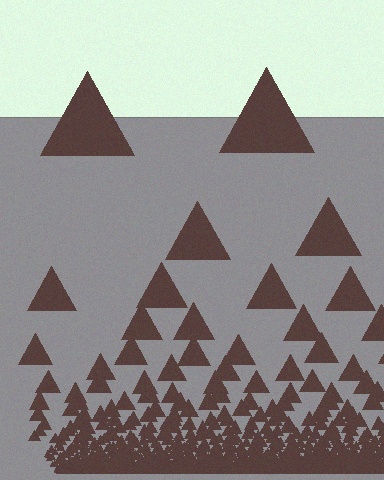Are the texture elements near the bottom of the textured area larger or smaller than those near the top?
Smaller. The gradient is inverted — elements near the bottom are smaller and denser.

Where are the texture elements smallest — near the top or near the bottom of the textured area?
Near the bottom.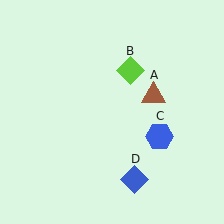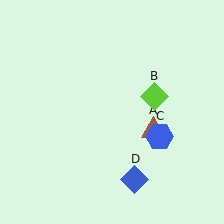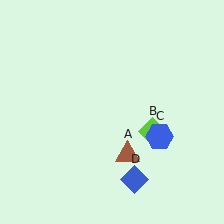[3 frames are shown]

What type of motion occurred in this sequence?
The brown triangle (object A), lime diamond (object B) rotated clockwise around the center of the scene.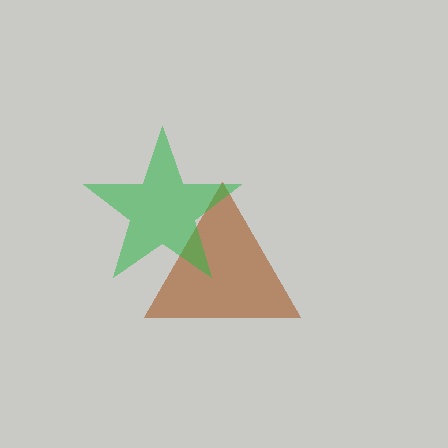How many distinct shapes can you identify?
There are 2 distinct shapes: a brown triangle, a green star.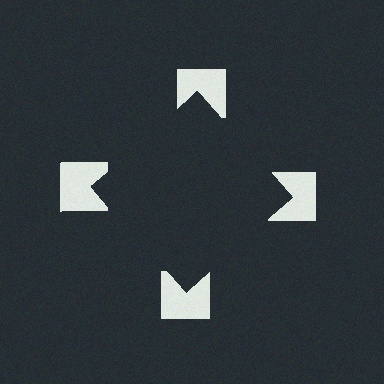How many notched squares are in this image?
There are 4 — one at each vertex of the illusory square.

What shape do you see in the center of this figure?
An illusory square — its edges are inferred from the aligned wedge cuts in the notched squares, not physically drawn.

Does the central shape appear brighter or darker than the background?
It typically appears slightly darker than the background, even though no actual brightness change is drawn.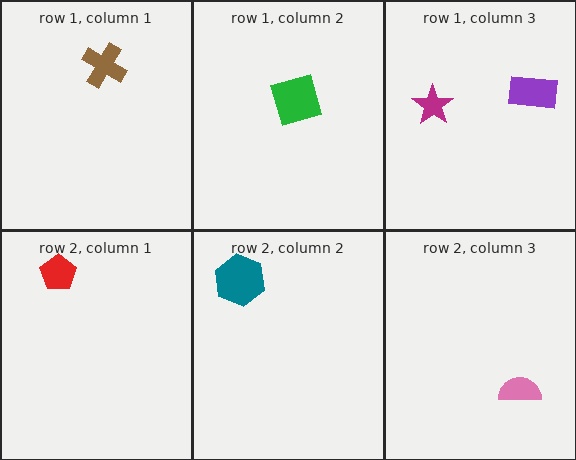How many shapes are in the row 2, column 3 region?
1.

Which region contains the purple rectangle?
The row 1, column 3 region.